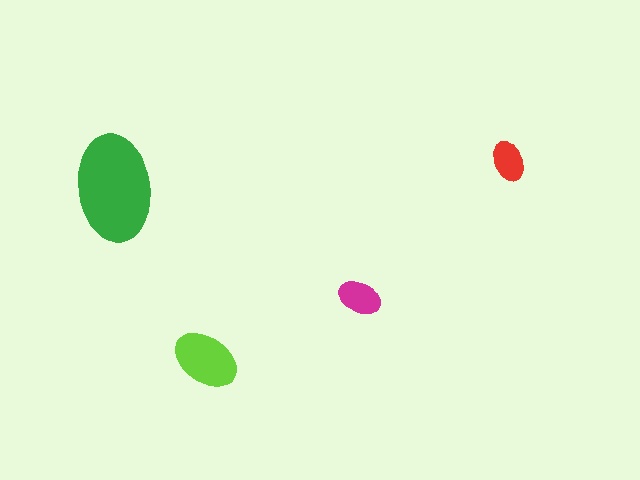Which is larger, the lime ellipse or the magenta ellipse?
The lime one.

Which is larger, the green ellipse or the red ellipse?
The green one.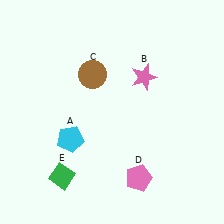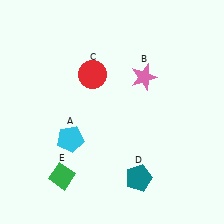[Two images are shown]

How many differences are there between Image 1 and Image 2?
There are 2 differences between the two images.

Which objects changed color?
C changed from brown to red. D changed from pink to teal.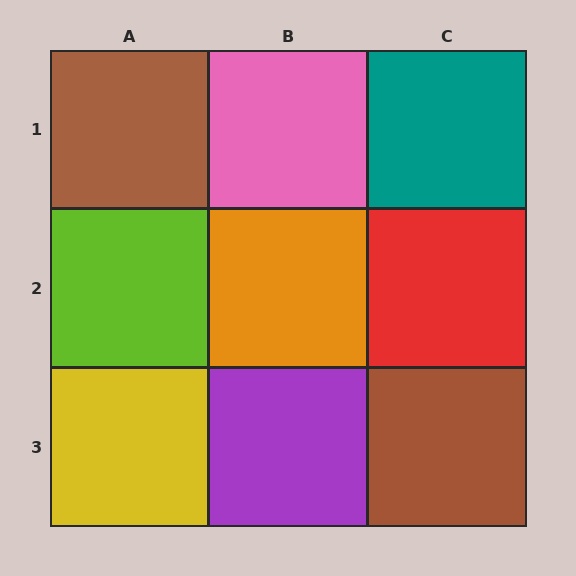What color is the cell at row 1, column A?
Brown.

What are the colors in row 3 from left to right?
Yellow, purple, brown.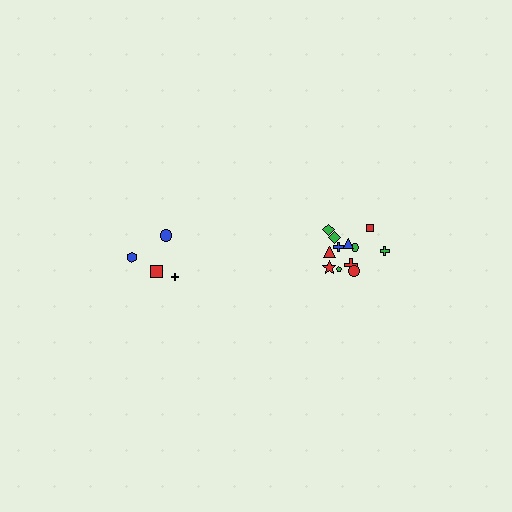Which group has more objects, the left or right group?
The right group.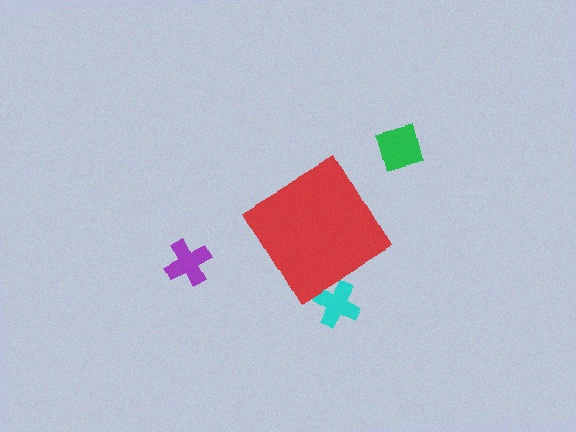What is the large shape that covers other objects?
A red diamond.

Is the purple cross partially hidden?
No, the purple cross is fully visible.